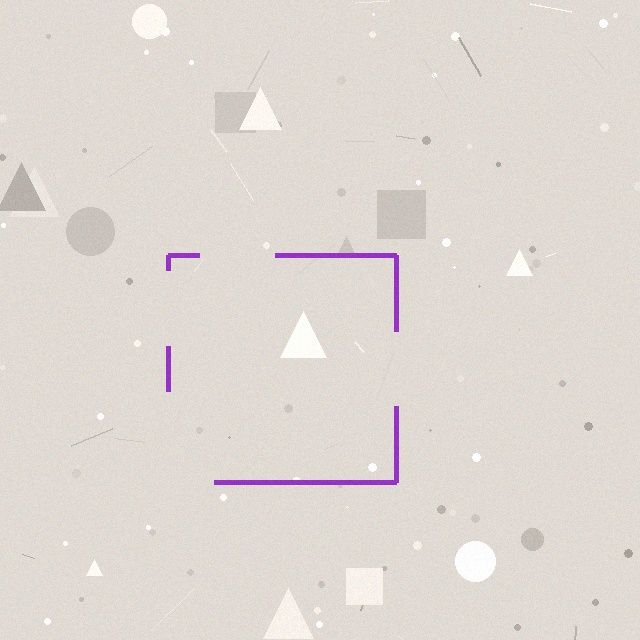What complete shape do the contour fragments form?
The contour fragments form a square.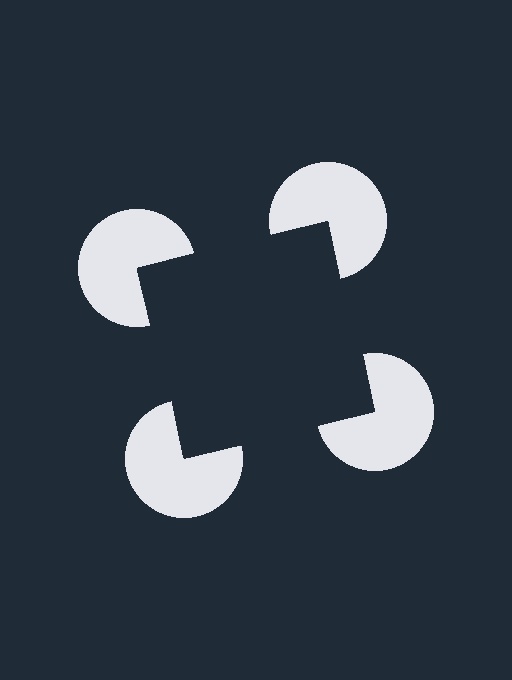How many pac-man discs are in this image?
There are 4 — one at each vertex of the illusory square.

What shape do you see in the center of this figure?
An illusory square — its edges are inferred from the aligned wedge cuts in the pac-man discs, not physically drawn.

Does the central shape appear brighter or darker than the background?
It typically appears slightly darker than the background, even though no actual brightness change is drawn.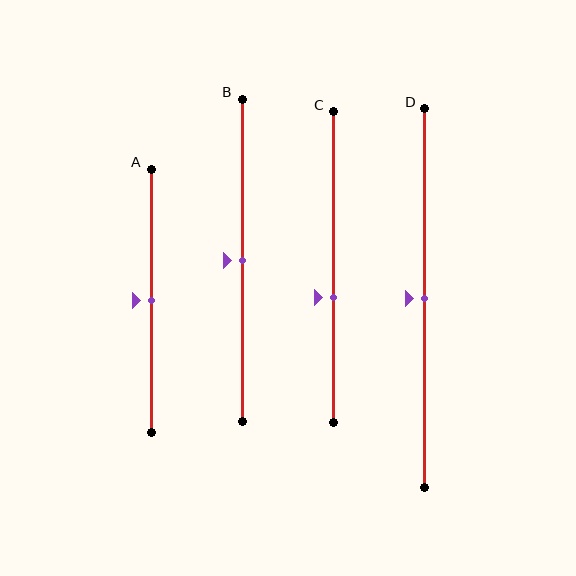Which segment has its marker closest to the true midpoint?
Segment A has its marker closest to the true midpoint.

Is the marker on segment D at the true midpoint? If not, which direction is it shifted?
Yes, the marker on segment D is at the true midpoint.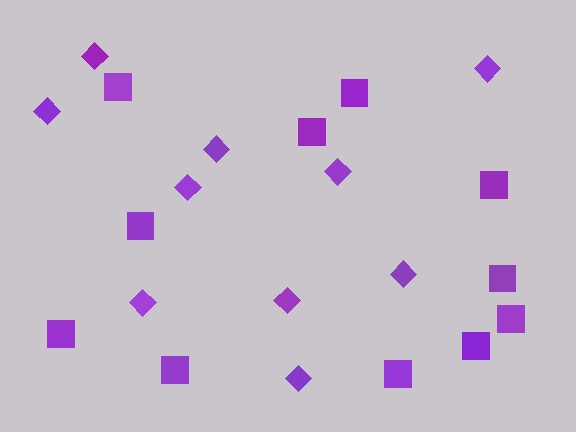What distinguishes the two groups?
There are 2 groups: one group of squares (11) and one group of diamonds (10).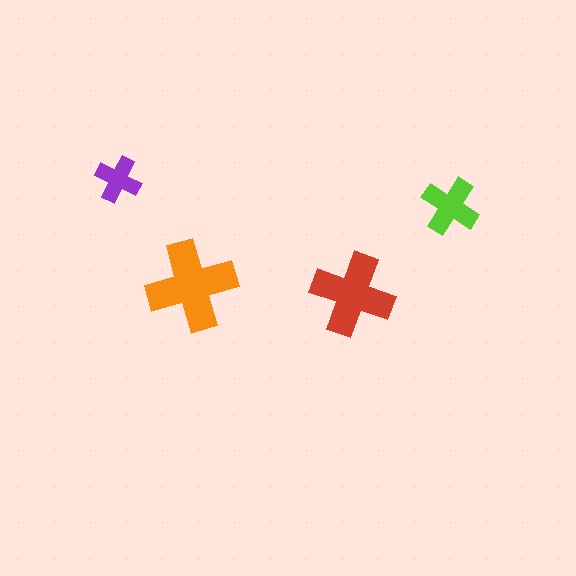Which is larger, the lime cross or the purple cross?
The lime one.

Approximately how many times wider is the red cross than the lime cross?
About 1.5 times wider.